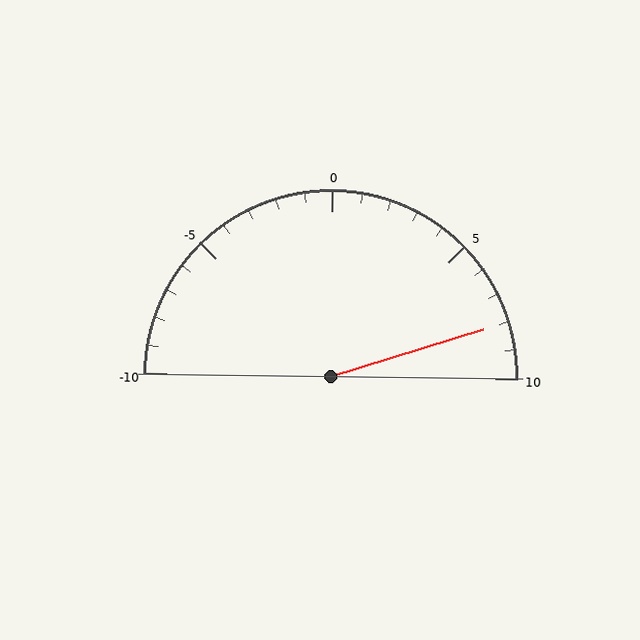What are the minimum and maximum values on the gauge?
The gauge ranges from -10 to 10.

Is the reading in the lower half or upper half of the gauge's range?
The reading is in the upper half of the range (-10 to 10).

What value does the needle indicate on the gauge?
The needle indicates approximately 8.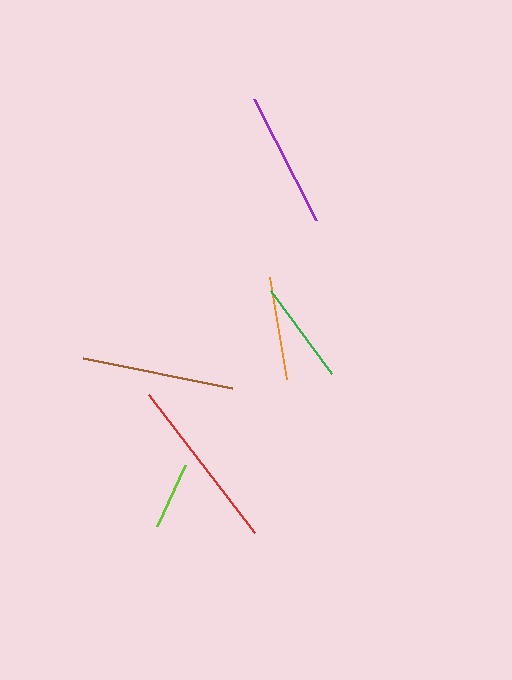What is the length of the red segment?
The red segment is approximately 174 pixels long.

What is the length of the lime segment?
The lime segment is approximately 67 pixels long.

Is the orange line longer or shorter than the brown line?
The brown line is longer than the orange line.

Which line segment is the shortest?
The lime line is the shortest at approximately 67 pixels.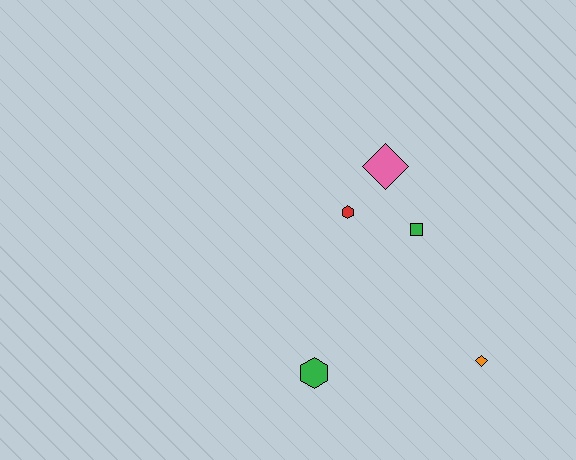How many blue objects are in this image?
There are no blue objects.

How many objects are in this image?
There are 5 objects.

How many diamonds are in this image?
There are 2 diamonds.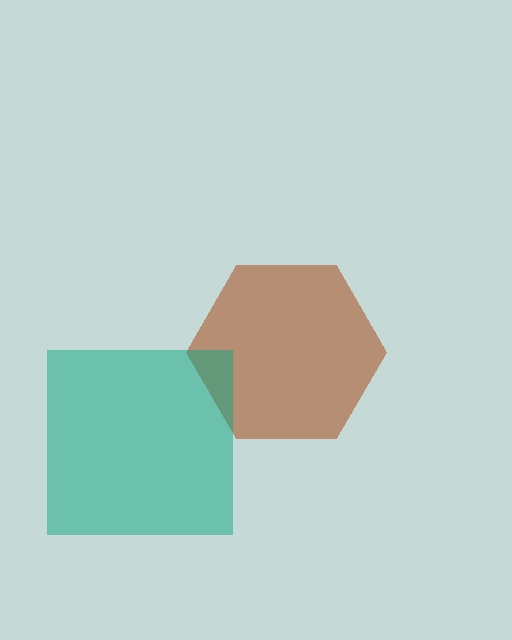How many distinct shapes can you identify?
There are 2 distinct shapes: a brown hexagon, a teal square.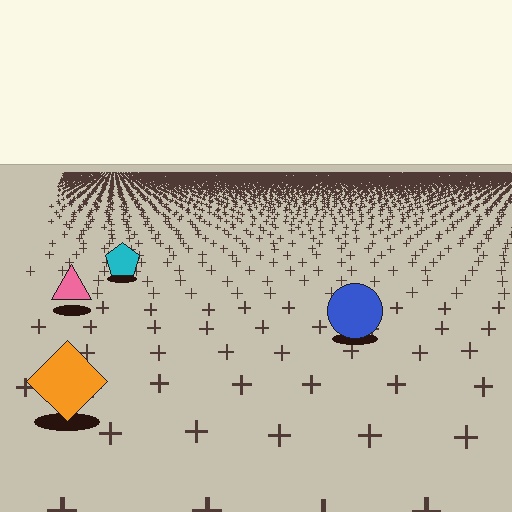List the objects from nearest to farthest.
From nearest to farthest: the orange diamond, the blue circle, the pink triangle, the cyan pentagon.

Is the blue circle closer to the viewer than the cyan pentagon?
Yes. The blue circle is closer — you can tell from the texture gradient: the ground texture is coarser near it.